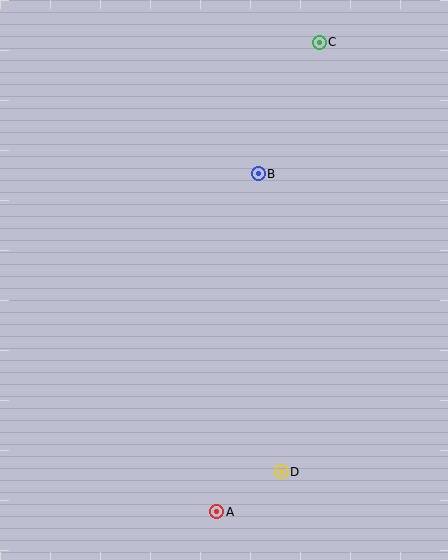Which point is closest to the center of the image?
Point B at (258, 174) is closest to the center.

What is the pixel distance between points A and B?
The distance between A and B is 341 pixels.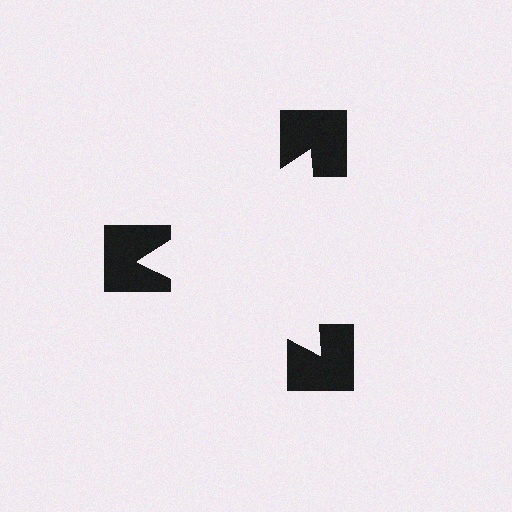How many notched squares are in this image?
There are 3 — one at each vertex of the illusory triangle.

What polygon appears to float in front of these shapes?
An illusory triangle — its edges are inferred from the aligned wedge cuts in the notched squares, not physically drawn.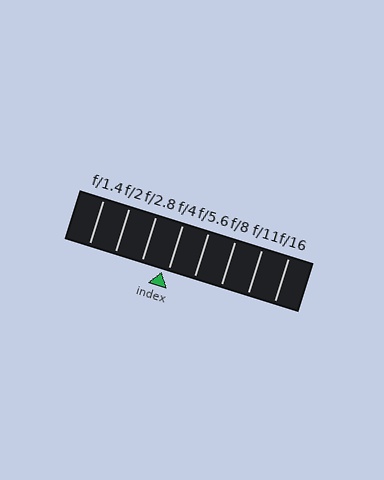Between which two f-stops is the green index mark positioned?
The index mark is between f/2.8 and f/4.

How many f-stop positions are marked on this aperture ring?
There are 8 f-stop positions marked.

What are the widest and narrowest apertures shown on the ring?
The widest aperture shown is f/1.4 and the narrowest is f/16.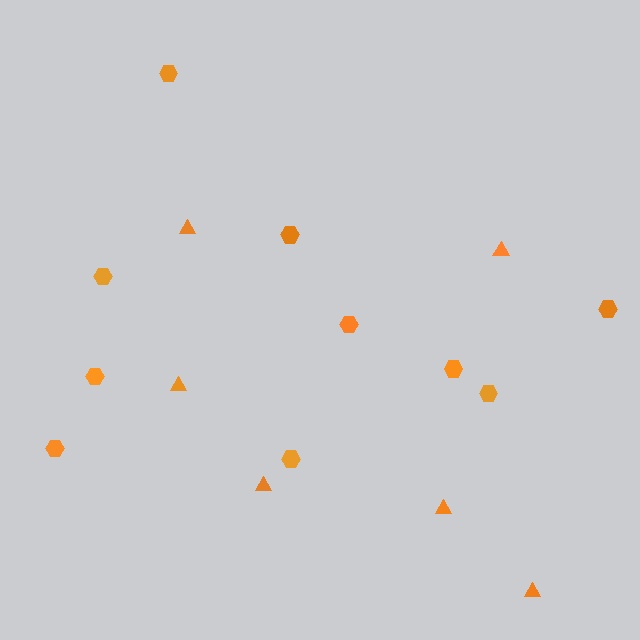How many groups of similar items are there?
There are 2 groups: one group of triangles (6) and one group of hexagons (10).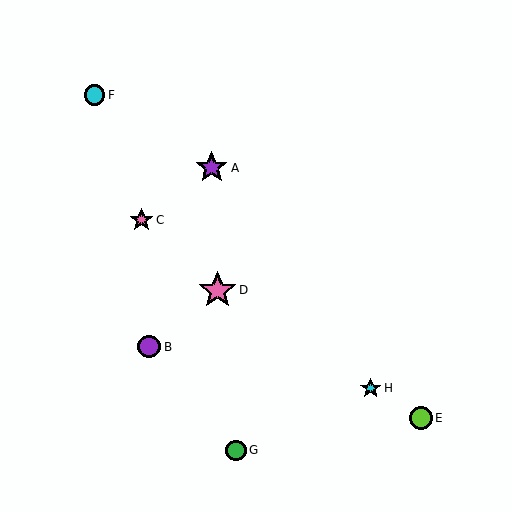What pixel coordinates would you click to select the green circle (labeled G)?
Click at (236, 450) to select the green circle G.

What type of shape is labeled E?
Shape E is a lime circle.